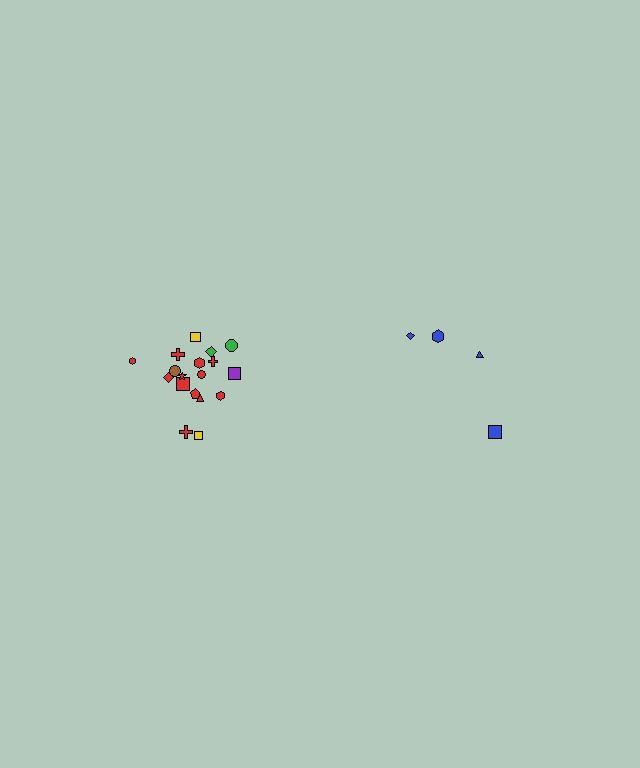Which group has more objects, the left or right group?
The left group.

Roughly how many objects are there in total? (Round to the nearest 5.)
Roughly 20 objects in total.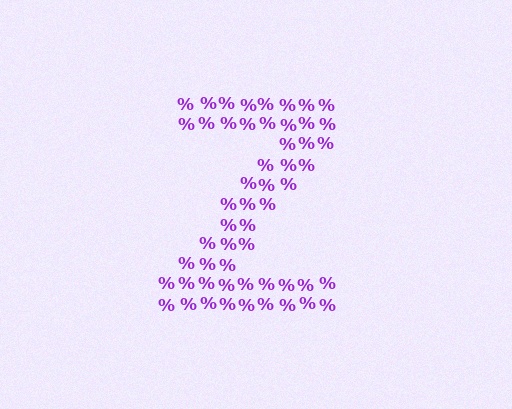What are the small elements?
The small elements are percent signs.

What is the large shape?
The large shape is the letter Z.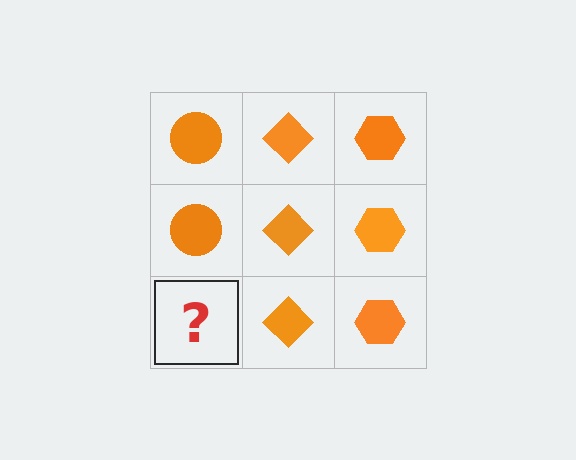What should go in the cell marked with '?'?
The missing cell should contain an orange circle.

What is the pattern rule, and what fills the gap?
The rule is that each column has a consistent shape. The gap should be filled with an orange circle.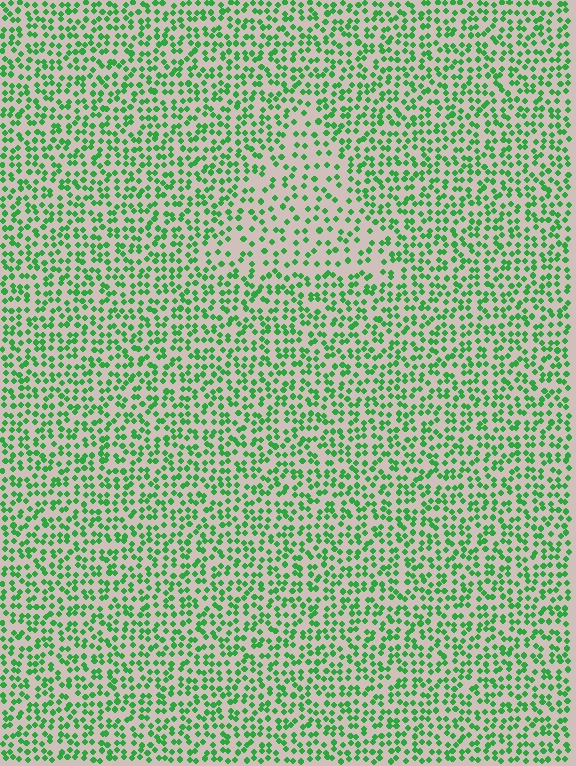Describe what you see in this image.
The image contains small green elements arranged at two different densities. A triangle-shaped region is visible where the elements are less densely packed than the surrounding area.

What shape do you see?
I see a triangle.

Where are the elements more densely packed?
The elements are more densely packed outside the triangle boundary.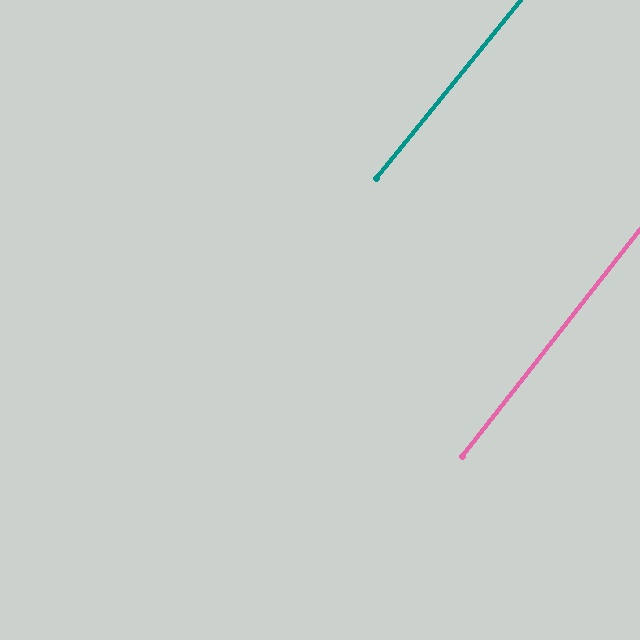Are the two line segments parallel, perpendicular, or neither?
Parallel — their directions differ by only 0.8°.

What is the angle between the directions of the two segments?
Approximately 1 degree.